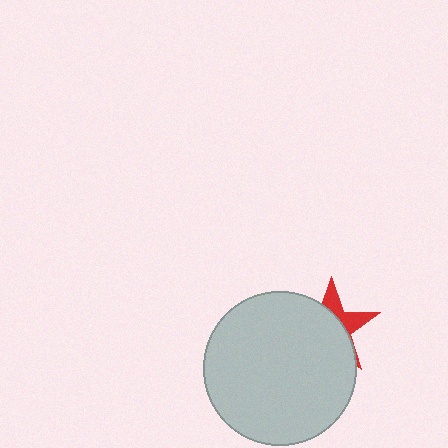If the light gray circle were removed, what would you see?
You would see the complete red star.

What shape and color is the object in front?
The object in front is a light gray circle.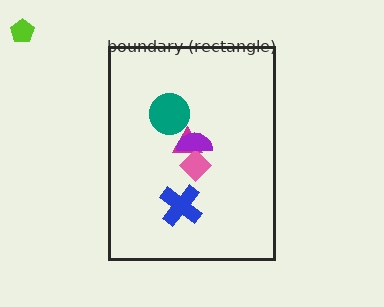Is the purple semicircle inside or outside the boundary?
Inside.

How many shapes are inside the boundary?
5 inside, 1 outside.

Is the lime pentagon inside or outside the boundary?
Outside.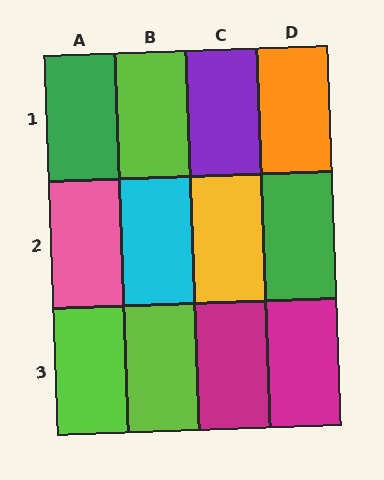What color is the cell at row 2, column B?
Cyan.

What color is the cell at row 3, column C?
Magenta.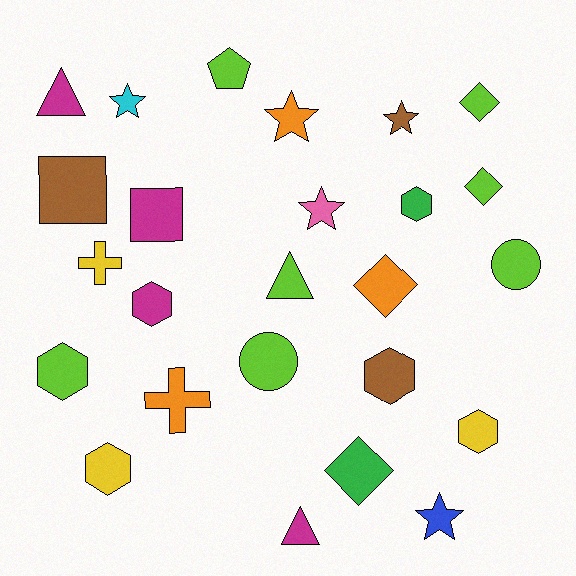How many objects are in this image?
There are 25 objects.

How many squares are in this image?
There are 2 squares.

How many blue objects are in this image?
There is 1 blue object.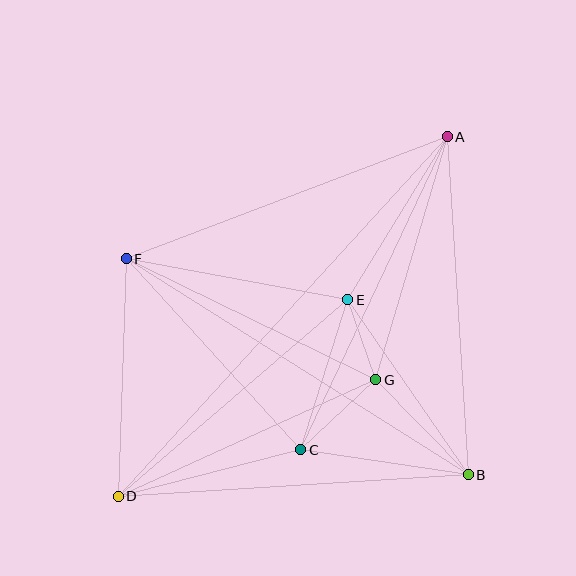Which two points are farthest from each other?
Points A and D are farthest from each other.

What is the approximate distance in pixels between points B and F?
The distance between B and F is approximately 404 pixels.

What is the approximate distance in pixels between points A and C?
The distance between A and C is approximately 345 pixels.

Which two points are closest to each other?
Points E and G are closest to each other.